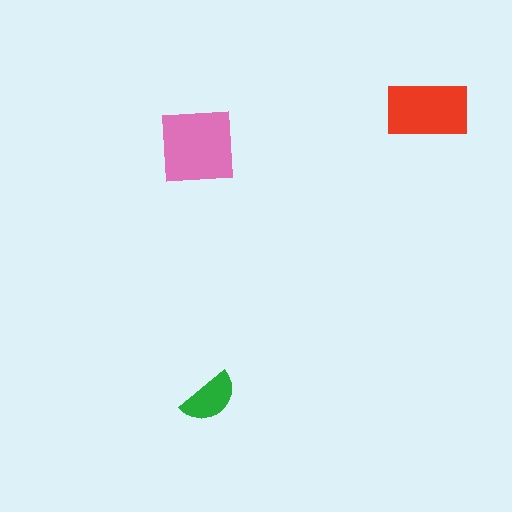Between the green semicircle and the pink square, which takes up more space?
The pink square.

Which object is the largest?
The pink square.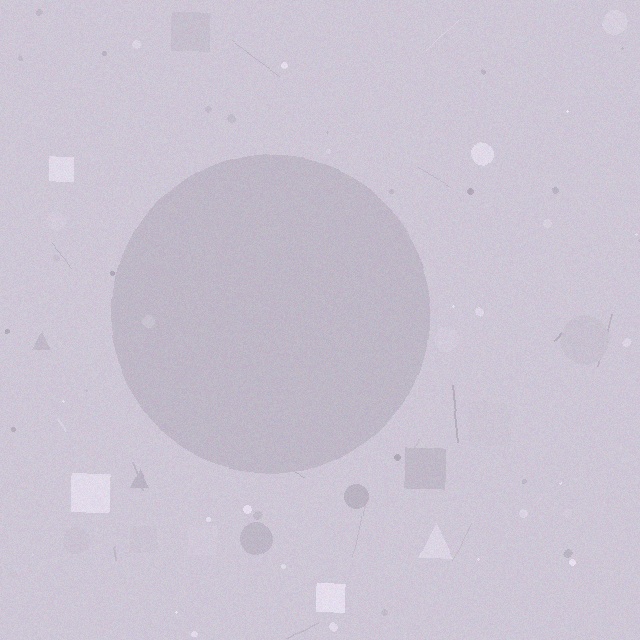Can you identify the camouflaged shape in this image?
The camouflaged shape is a circle.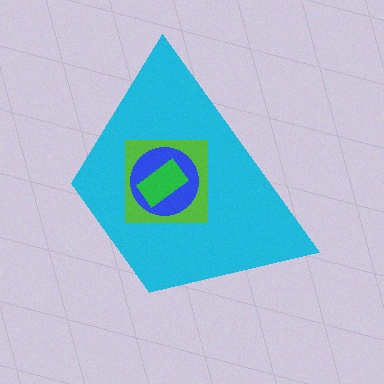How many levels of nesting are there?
4.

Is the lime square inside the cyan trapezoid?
Yes.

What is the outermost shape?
The cyan trapezoid.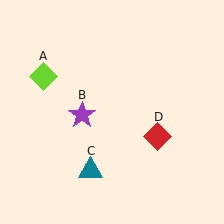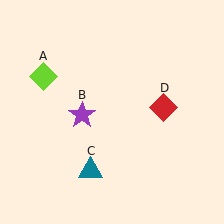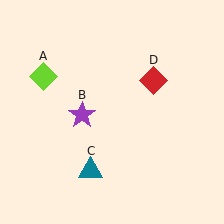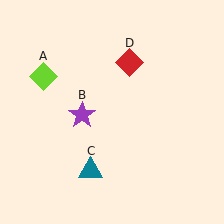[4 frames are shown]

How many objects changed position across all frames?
1 object changed position: red diamond (object D).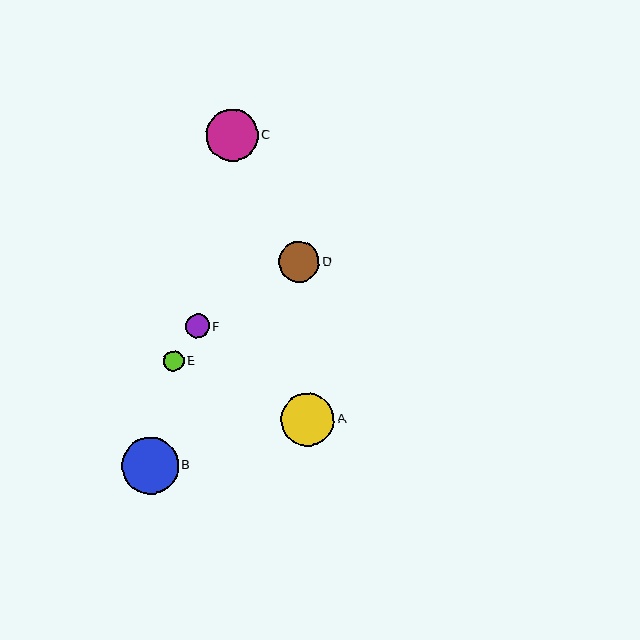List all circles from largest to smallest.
From largest to smallest: B, A, C, D, F, E.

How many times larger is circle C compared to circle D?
Circle C is approximately 1.3 times the size of circle D.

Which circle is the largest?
Circle B is the largest with a size of approximately 57 pixels.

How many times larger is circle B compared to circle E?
Circle B is approximately 2.8 times the size of circle E.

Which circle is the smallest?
Circle E is the smallest with a size of approximately 20 pixels.